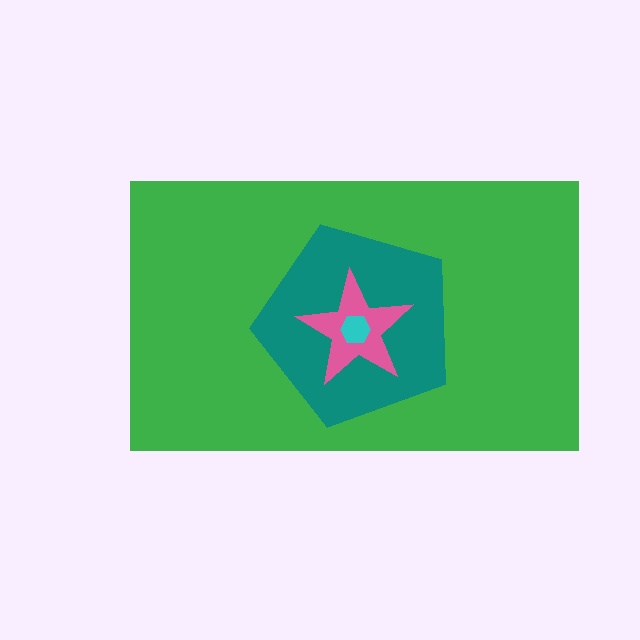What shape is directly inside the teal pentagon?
The pink star.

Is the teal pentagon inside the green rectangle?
Yes.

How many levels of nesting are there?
4.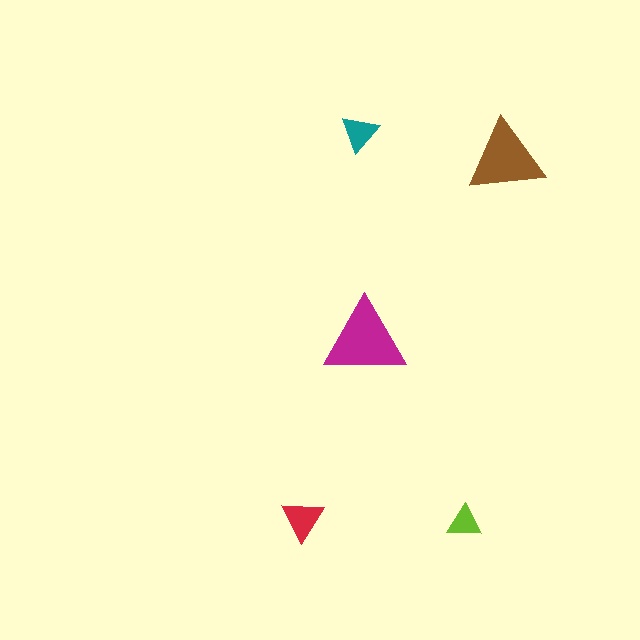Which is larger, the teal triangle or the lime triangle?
The teal one.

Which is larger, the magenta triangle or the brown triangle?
The magenta one.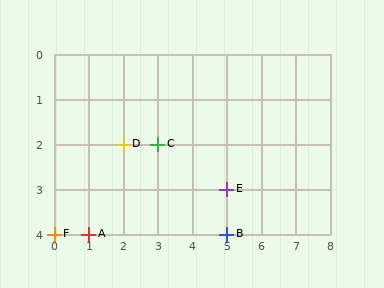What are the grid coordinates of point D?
Point D is at grid coordinates (2, 2).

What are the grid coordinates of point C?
Point C is at grid coordinates (3, 2).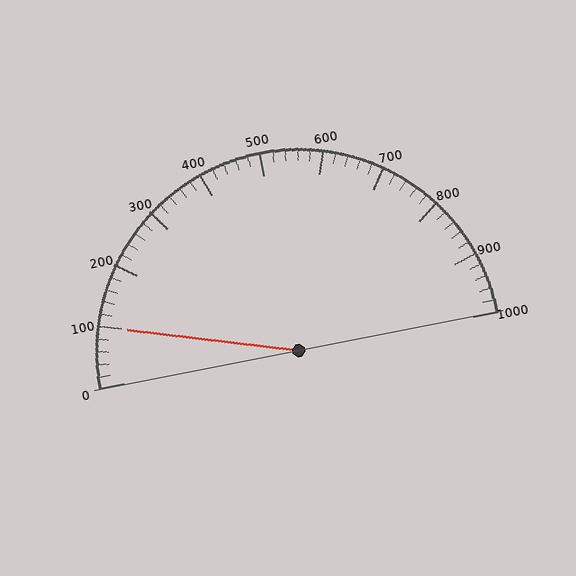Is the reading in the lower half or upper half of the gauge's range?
The reading is in the lower half of the range (0 to 1000).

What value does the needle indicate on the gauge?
The needle indicates approximately 100.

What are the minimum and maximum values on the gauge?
The gauge ranges from 0 to 1000.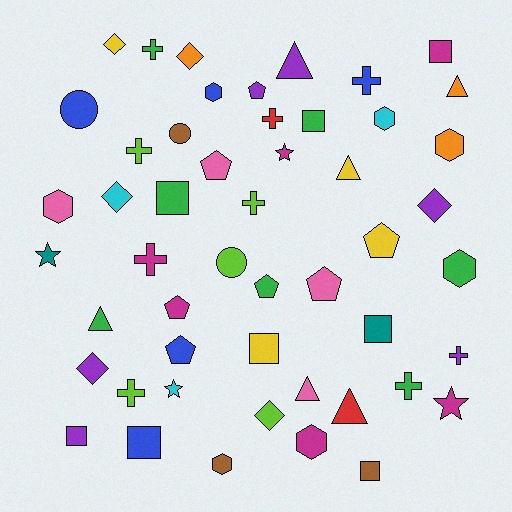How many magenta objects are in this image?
There are 6 magenta objects.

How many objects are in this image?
There are 50 objects.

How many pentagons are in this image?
There are 7 pentagons.